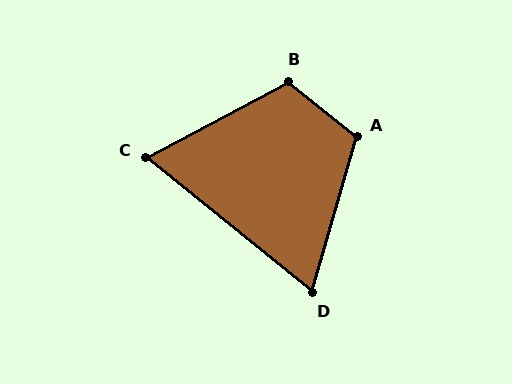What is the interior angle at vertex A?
Approximately 113 degrees (obtuse).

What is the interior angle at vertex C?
Approximately 67 degrees (acute).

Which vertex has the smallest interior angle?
D, at approximately 67 degrees.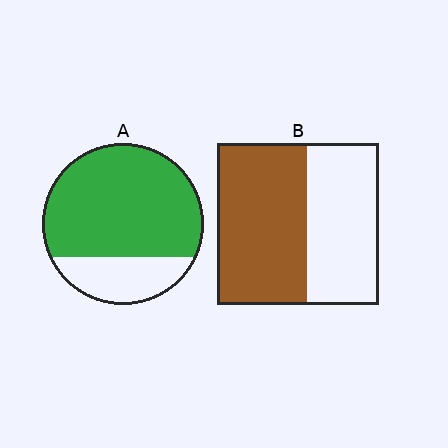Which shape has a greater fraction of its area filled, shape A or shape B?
Shape A.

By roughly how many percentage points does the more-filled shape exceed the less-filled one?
By roughly 20 percentage points (A over B).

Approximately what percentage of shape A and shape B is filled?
A is approximately 75% and B is approximately 55%.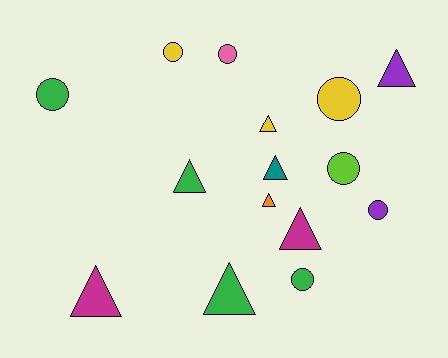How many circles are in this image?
There are 7 circles.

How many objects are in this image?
There are 15 objects.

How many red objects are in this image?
There are no red objects.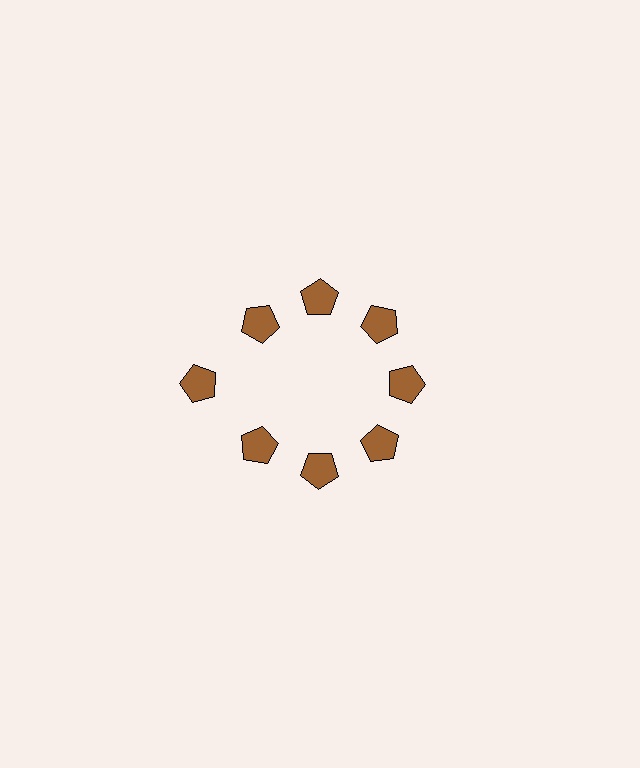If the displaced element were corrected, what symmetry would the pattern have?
It would have 8-fold rotational symmetry — the pattern would map onto itself every 45 degrees.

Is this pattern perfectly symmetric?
No. The 8 brown pentagons are arranged in a ring, but one element near the 9 o'clock position is pushed outward from the center, breaking the 8-fold rotational symmetry.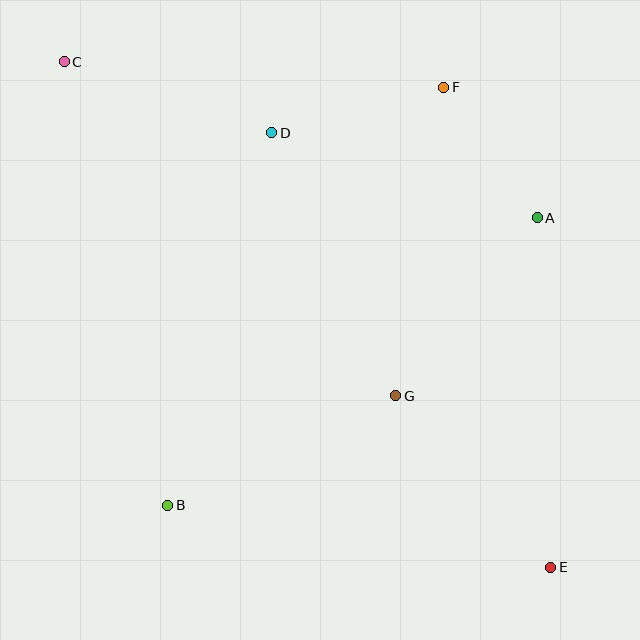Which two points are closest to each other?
Points A and F are closest to each other.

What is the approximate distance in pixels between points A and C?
The distance between A and C is approximately 498 pixels.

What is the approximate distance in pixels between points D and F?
The distance between D and F is approximately 178 pixels.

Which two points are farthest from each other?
Points C and E are farthest from each other.